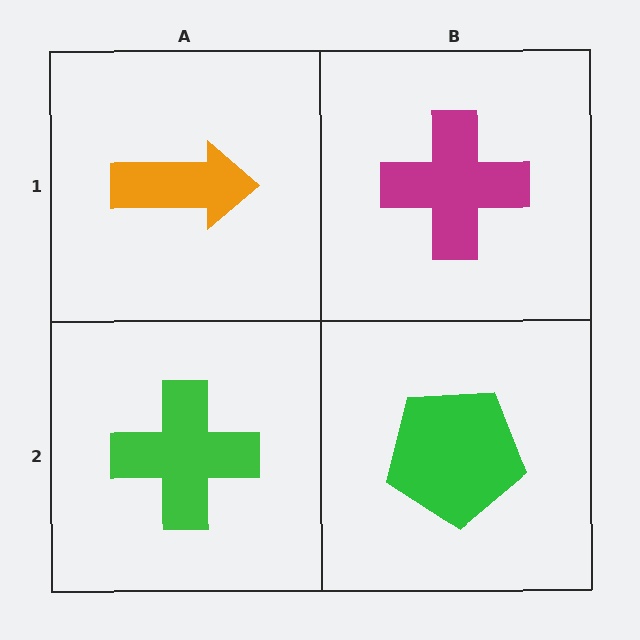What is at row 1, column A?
An orange arrow.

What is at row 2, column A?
A green cross.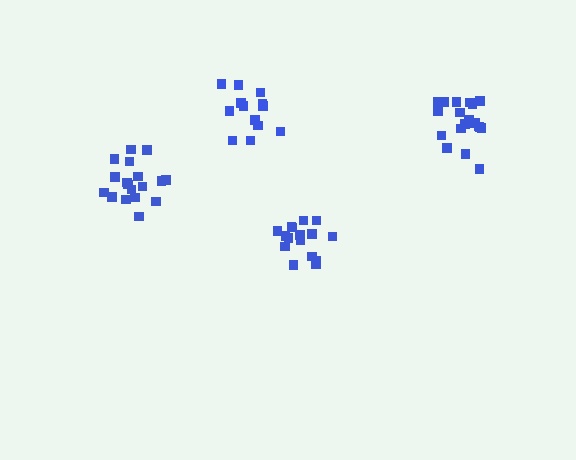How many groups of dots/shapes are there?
There are 4 groups.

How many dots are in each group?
Group 1: 16 dots, Group 2: 19 dots, Group 3: 13 dots, Group 4: 19 dots (67 total).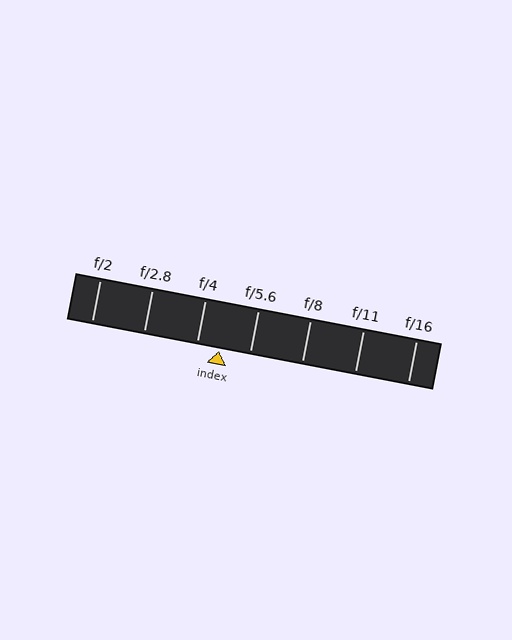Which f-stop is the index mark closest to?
The index mark is closest to f/4.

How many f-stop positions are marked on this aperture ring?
There are 7 f-stop positions marked.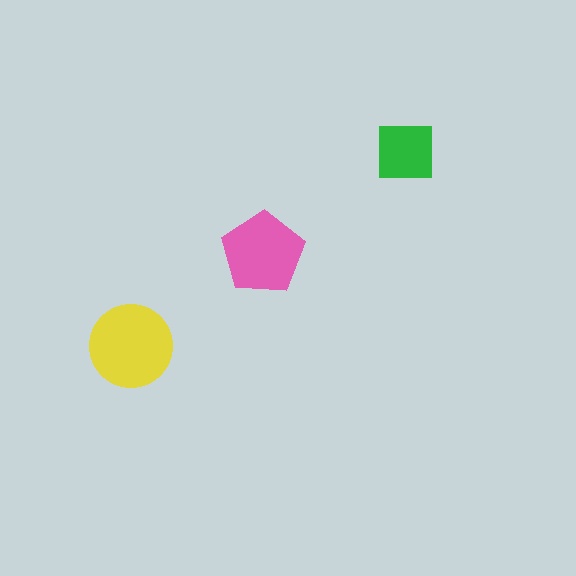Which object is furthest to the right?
The green square is rightmost.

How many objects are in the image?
There are 3 objects in the image.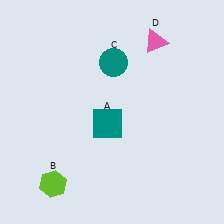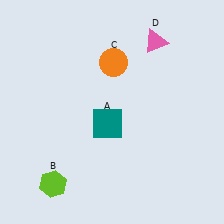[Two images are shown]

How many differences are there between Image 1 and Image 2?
There is 1 difference between the two images.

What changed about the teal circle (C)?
In Image 1, C is teal. In Image 2, it changed to orange.